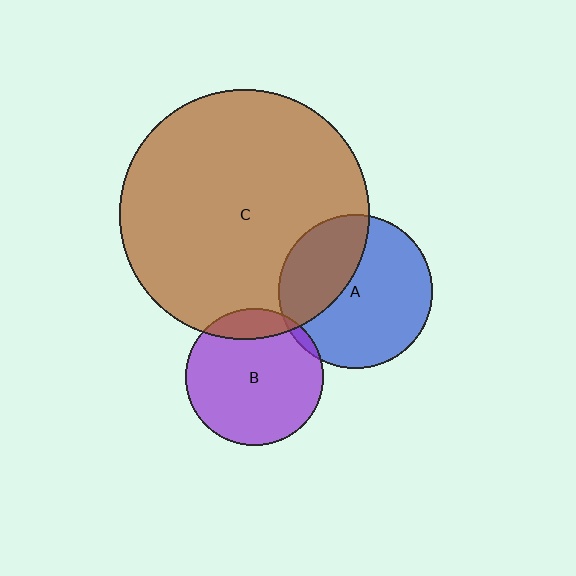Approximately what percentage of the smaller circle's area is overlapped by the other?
Approximately 35%.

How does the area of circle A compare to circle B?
Approximately 1.3 times.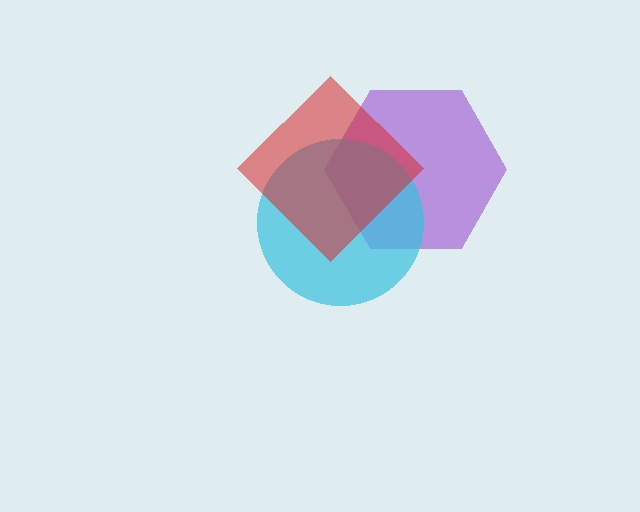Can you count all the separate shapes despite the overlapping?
Yes, there are 3 separate shapes.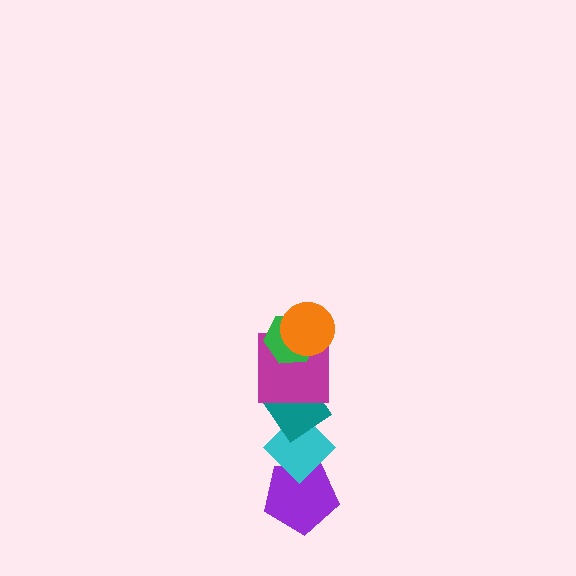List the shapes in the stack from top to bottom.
From top to bottom: the orange circle, the green hexagon, the magenta square, the teal diamond, the cyan diamond, the purple pentagon.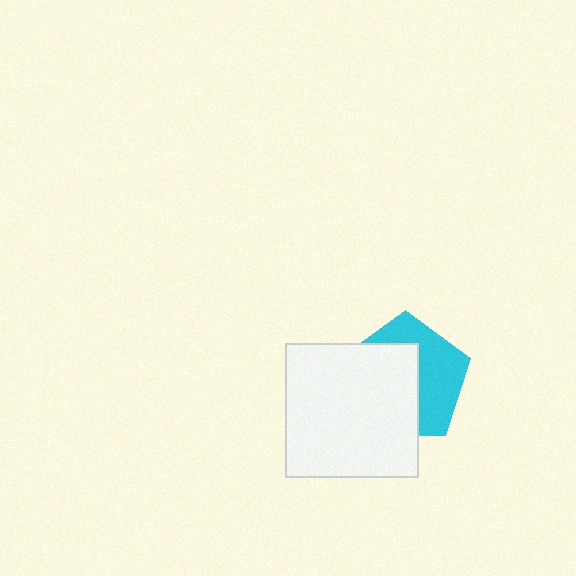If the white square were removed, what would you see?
You would see the complete cyan pentagon.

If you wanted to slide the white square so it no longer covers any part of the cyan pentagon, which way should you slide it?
Slide it toward the lower-left — that is the most direct way to separate the two shapes.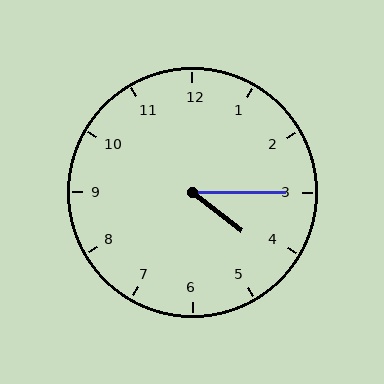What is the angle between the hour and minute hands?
Approximately 38 degrees.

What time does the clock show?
4:15.